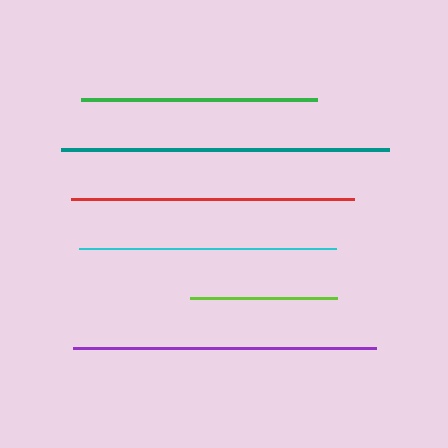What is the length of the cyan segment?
The cyan segment is approximately 257 pixels long.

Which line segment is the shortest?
The lime line is the shortest at approximately 147 pixels.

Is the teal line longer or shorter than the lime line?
The teal line is longer than the lime line.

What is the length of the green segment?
The green segment is approximately 236 pixels long.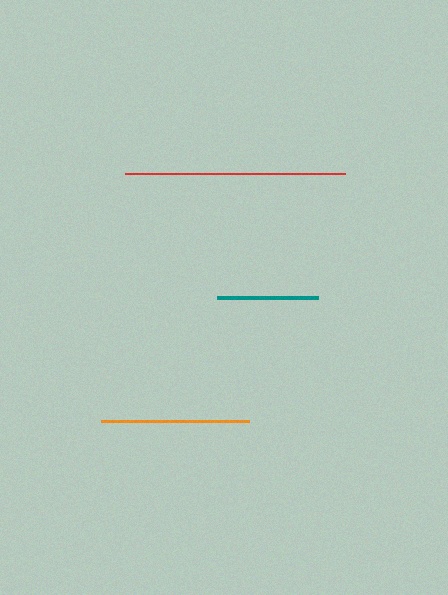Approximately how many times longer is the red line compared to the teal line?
The red line is approximately 2.2 times the length of the teal line.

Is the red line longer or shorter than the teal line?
The red line is longer than the teal line.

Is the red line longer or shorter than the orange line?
The red line is longer than the orange line.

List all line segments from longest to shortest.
From longest to shortest: red, orange, teal.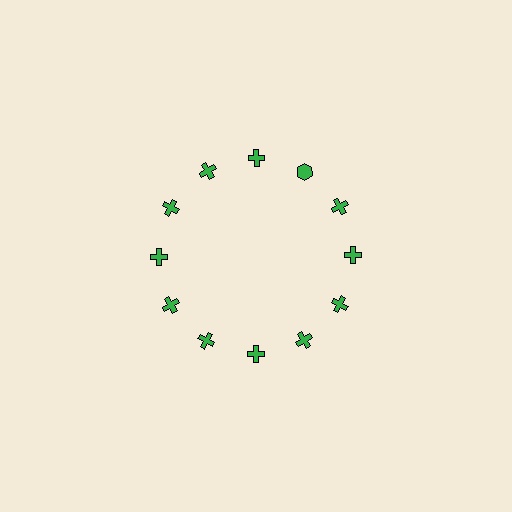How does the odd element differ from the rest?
It has a different shape: hexagon instead of cross.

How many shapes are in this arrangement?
There are 12 shapes arranged in a ring pattern.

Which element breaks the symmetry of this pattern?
The green hexagon at roughly the 1 o'clock position breaks the symmetry. All other shapes are green crosses.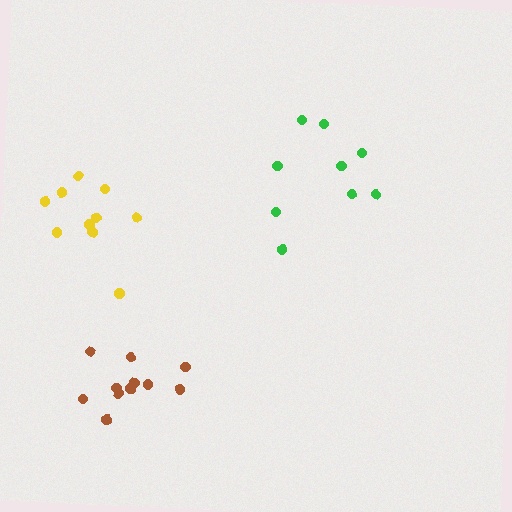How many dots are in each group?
Group 1: 10 dots, Group 2: 11 dots, Group 3: 9 dots (30 total).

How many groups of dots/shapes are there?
There are 3 groups.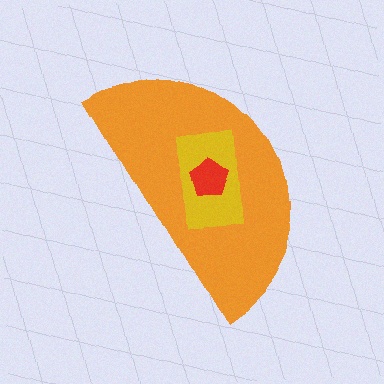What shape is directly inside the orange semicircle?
The yellow rectangle.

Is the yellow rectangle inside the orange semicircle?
Yes.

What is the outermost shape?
The orange semicircle.